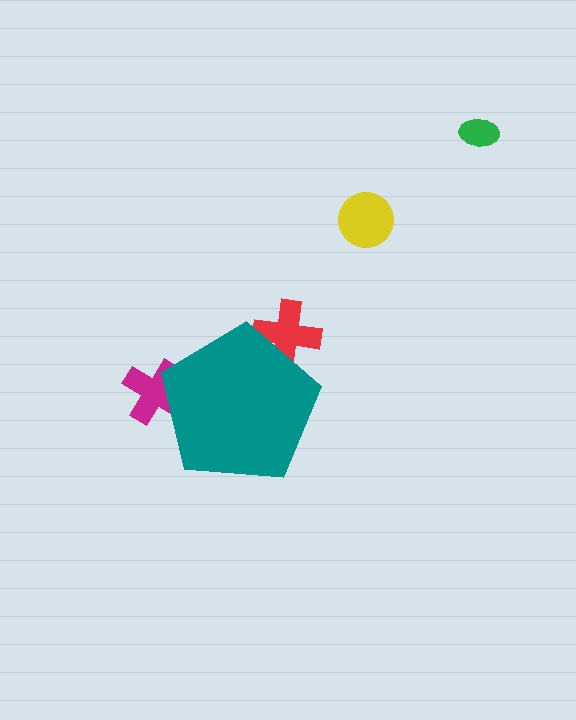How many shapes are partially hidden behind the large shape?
2 shapes are partially hidden.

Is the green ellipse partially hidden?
No, the green ellipse is fully visible.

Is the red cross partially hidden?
Yes, the red cross is partially hidden behind the teal pentagon.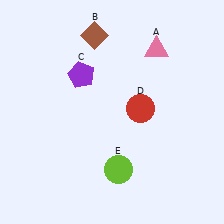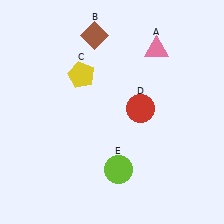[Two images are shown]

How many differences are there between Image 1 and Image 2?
There is 1 difference between the two images.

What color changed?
The pentagon (C) changed from purple in Image 1 to yellow in Image 2.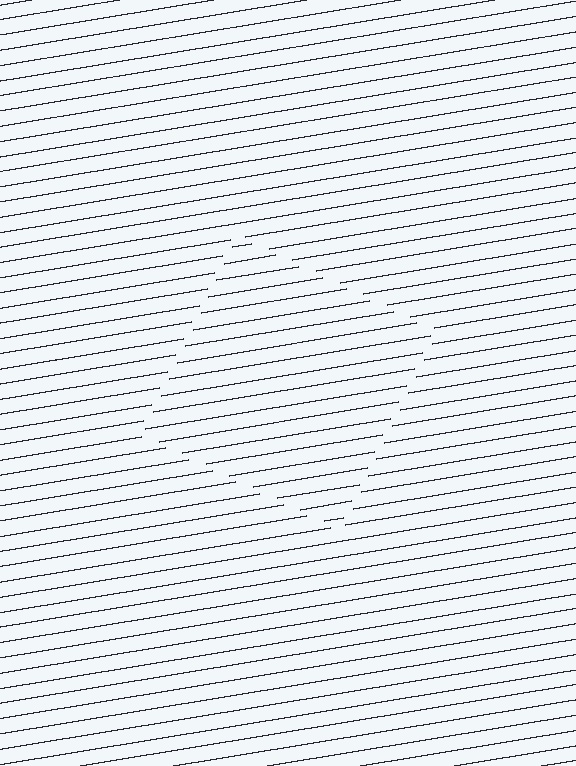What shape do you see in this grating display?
An illusory square. The interior of the shape contains the same grating, shifted by half a period — the contour is defined by the phase discontinuity where line-ends from the inner and outer gratings abut.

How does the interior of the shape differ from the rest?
The interior of the shape contains the same grating, shifted by half a period — the contour is defined by the phase discontinuity where line-ends from the inner and outer gratings abut.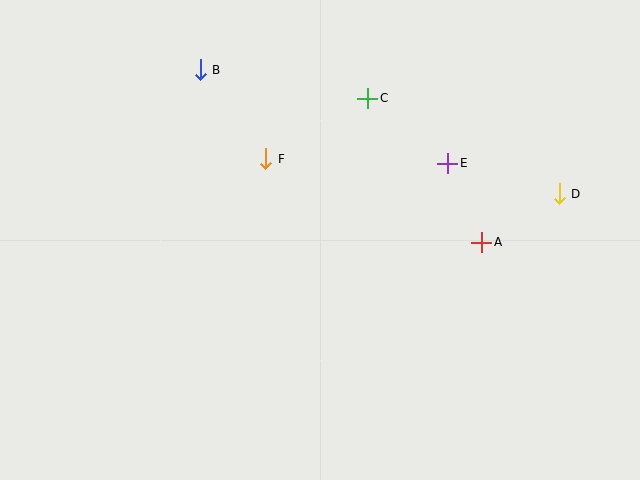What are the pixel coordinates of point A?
Point A is at (482, 242).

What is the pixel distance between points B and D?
The distance between B and D is 380 pixels.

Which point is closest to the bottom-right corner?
Point A is closest to the bottom-right corner.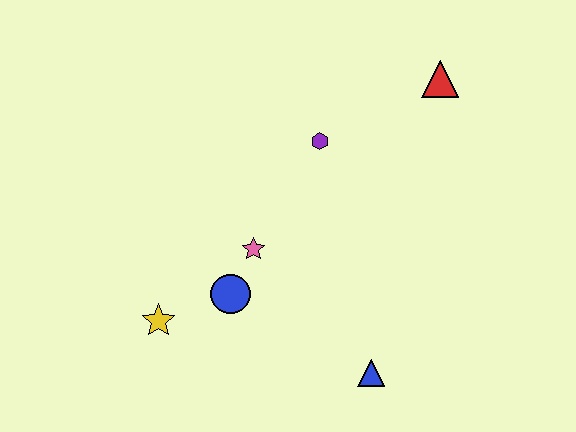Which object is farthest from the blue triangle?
The red triangle is farthest from the blue triangle.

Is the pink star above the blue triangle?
Yes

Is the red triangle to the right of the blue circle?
Yes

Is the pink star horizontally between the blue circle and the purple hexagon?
Yes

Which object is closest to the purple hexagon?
The pink star is closest to the purple hexagon.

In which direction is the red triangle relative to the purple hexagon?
The red triangle is to the right of the purple hexagon.